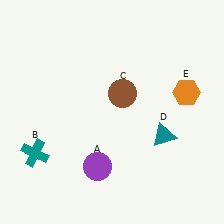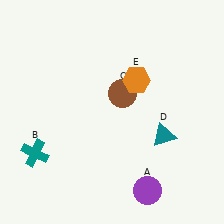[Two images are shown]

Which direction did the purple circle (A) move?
The purple circle (A) moved right.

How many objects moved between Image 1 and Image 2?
2 objects moved between the two images.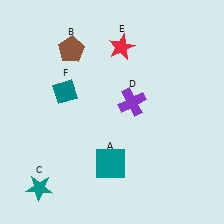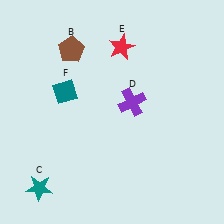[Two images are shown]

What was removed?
The teal square (A) was removed in Image 2.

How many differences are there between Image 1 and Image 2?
There is 1 difference between the two images.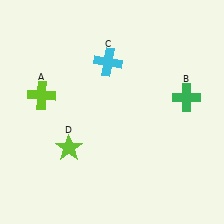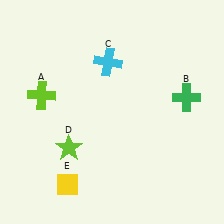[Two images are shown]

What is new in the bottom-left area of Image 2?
A yellow diamond (E) was added in the bottom-left area of Image 2.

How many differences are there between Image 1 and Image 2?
There is 1 difference between the two images.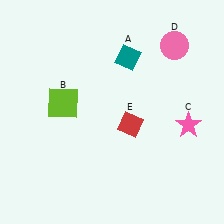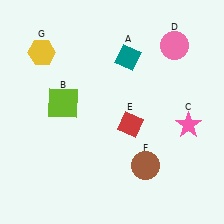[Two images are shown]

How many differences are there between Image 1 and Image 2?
There are 2 differences between the two images.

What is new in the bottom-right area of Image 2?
A brown circle (F) was added in the bottom-right area of Image 2.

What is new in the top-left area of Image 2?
A yellow hexagon (G) was added in the top-left area of Image 2.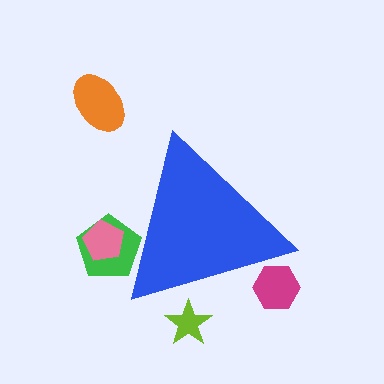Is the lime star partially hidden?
Yes, the lime star is partially hidden behind the blue triangle.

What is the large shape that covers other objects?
A blue triangle.